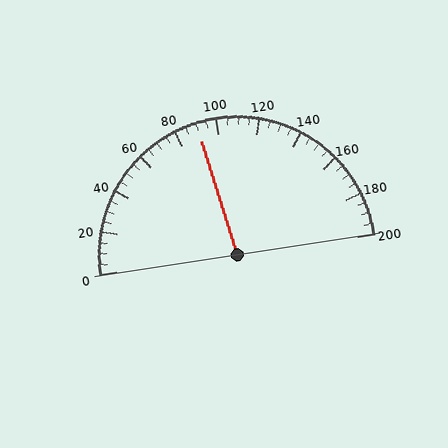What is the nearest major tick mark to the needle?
The nearest major tick mark is 80.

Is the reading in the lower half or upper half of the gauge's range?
The reading is in the lower half of the range (0 to 200).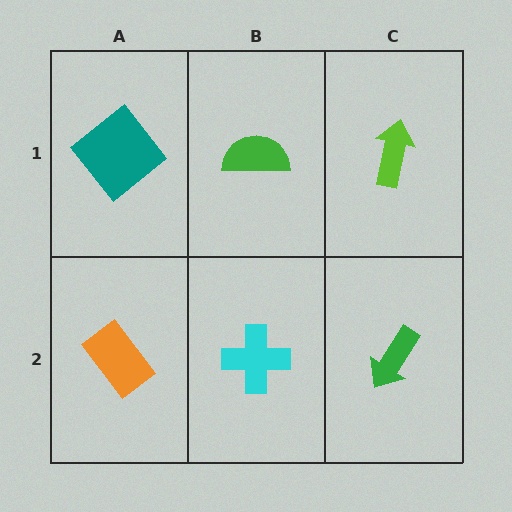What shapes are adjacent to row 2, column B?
A green semicircle (row 1, column B), an orange rectangle (row 2, column A), a green arrow (row 2, column C).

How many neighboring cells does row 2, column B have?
3.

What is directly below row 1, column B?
A cyan cross.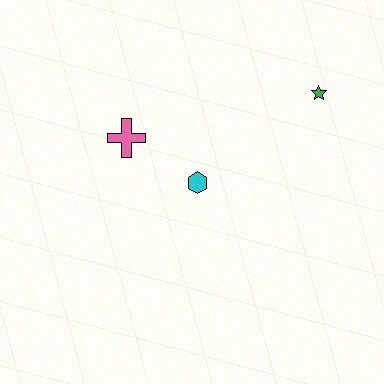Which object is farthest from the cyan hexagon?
The green star is farthest from the cyan hexagon.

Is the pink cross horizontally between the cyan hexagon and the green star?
No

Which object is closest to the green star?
The cyan hexagon is closest to the green star.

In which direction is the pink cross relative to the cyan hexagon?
The pink cross is to the left of the cyan hexagon.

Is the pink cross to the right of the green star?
No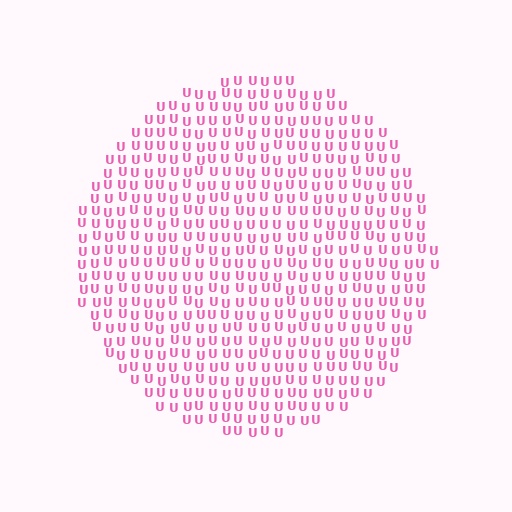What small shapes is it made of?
It is made of small letter U's.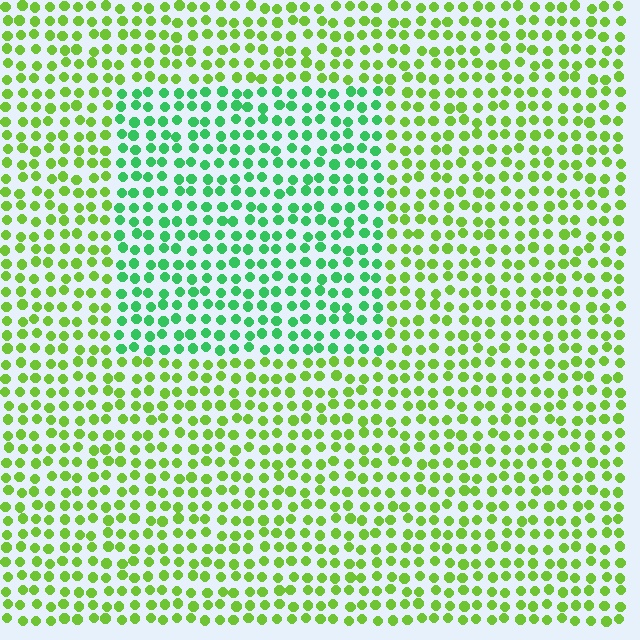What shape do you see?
I see a rectangle.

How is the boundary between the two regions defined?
The boundary is defined purely by a slight shift in hue (about 42 degrees). Spacing, size, and orientation are identical on both sides.